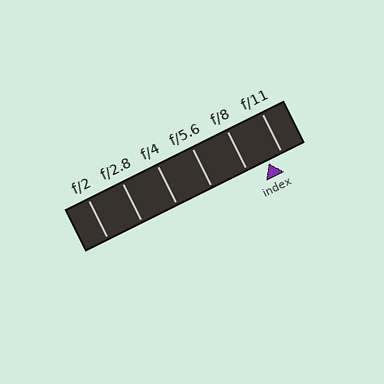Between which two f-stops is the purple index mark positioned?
The index mark is between f/8 and f/11.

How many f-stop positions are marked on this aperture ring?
There are 6 f-stop positions marked.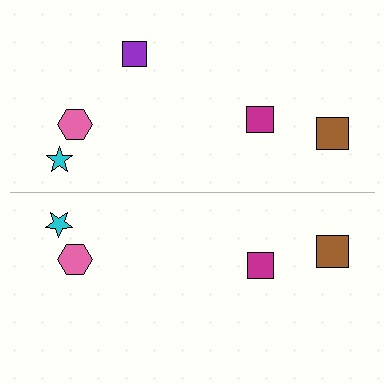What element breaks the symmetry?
A purple square is missing from the bottom side.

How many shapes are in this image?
There are 9 shapes in this image.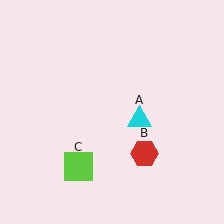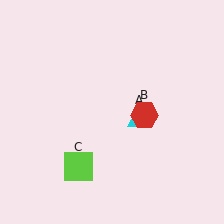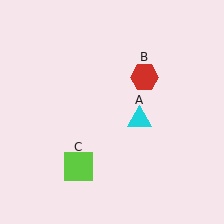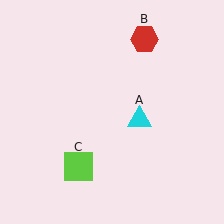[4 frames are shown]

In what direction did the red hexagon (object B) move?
The red hexagon (object B) moved up.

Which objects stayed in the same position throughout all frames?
Cyan triangle (object A) and lime square (object C) remained stationary.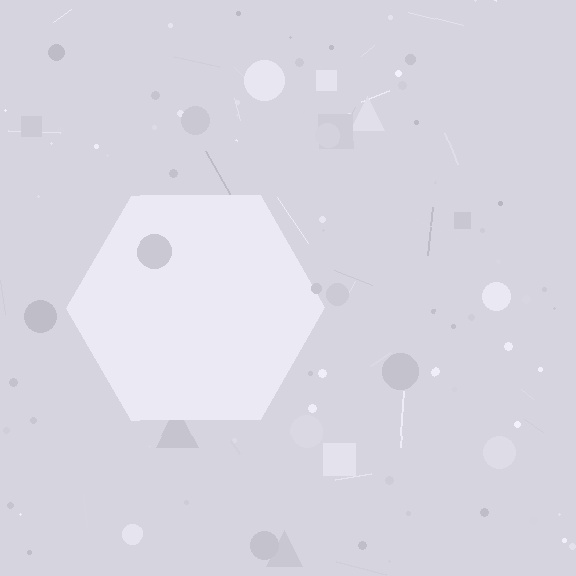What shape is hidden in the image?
A hexagon is hidden in the image.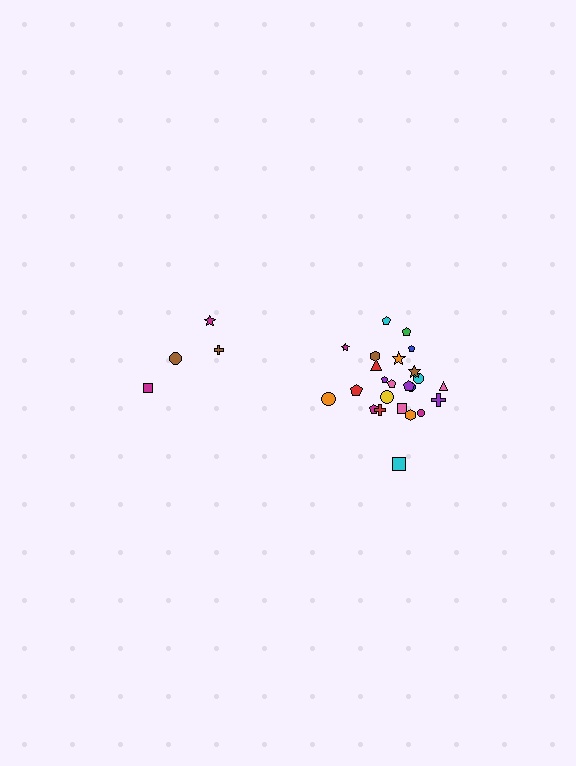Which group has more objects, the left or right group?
The right group.